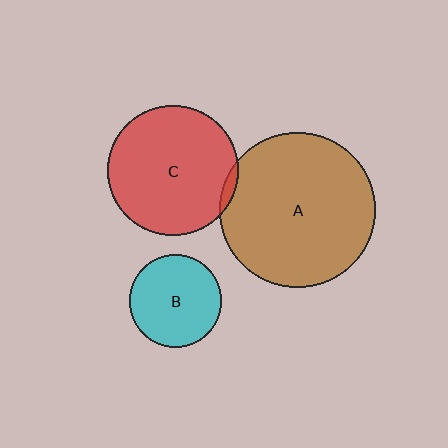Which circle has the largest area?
Circle A (brown).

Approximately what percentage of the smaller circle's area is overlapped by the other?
Approximately 5%.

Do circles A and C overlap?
Yes.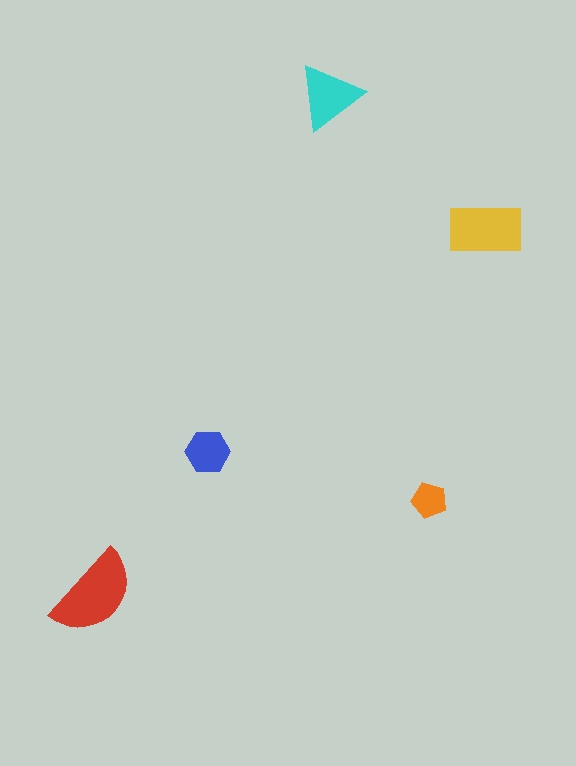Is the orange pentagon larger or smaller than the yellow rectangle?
Smaller.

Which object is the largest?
The red semicircle.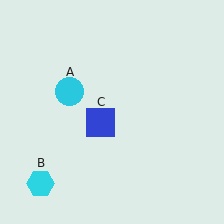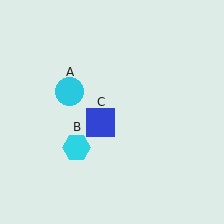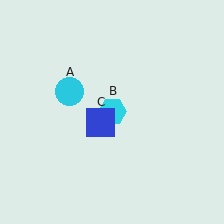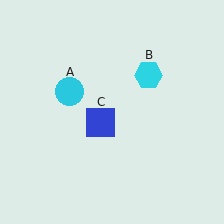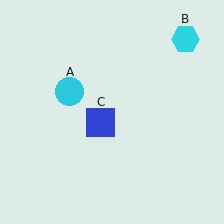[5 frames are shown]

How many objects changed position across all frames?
1 object changed position: cyan hexagon (object B).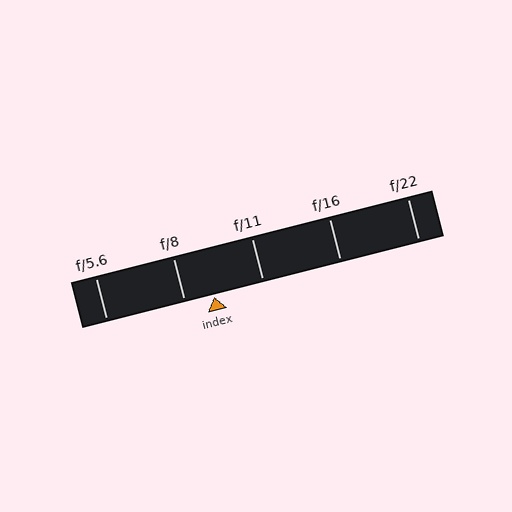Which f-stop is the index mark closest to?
The index mark is closest to f/8.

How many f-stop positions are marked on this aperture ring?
There are 5 f-stop positions marked.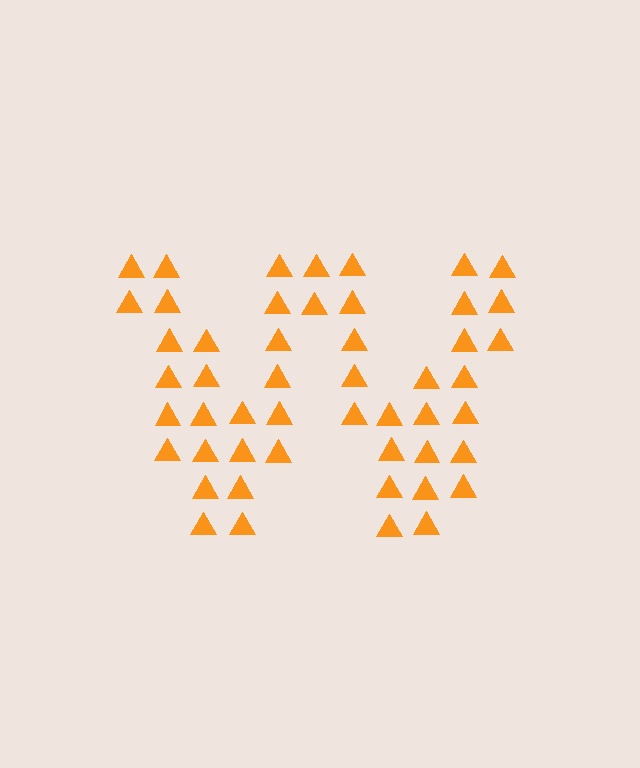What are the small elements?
The small elements are triangles.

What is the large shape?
The large shape is the letter W.